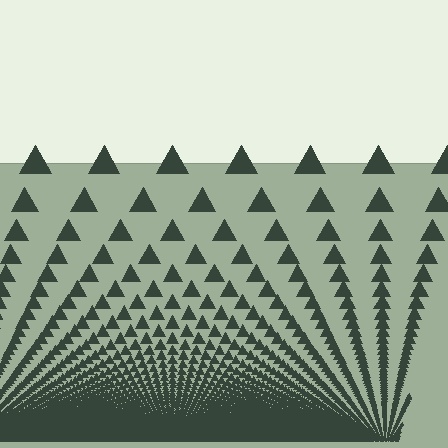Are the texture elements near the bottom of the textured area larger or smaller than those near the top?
Smaller. The gradient is inverted — elements near the bottom are smaller and denser.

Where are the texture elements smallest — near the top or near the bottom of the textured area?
Near the bottom.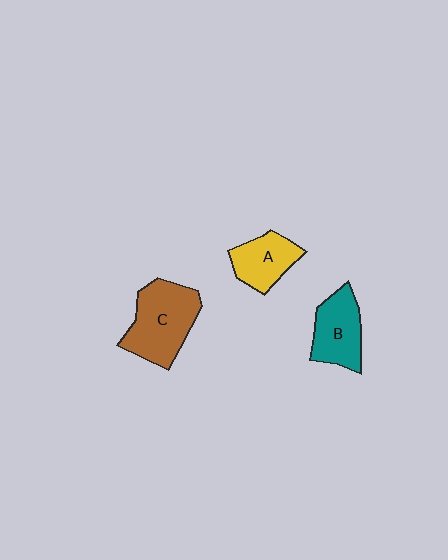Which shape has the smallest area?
Shape A (yellow).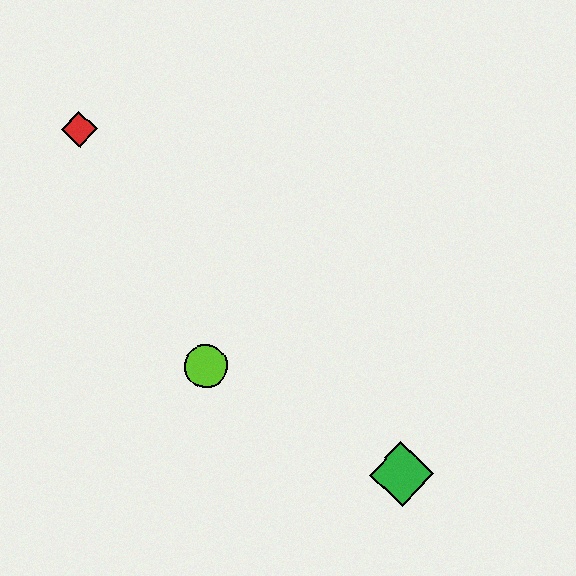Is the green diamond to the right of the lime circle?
Yes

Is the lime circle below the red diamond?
Yes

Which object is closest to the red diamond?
The lime circle is closest to the red diamond.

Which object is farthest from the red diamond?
The green diamond is farthest from the red diamond.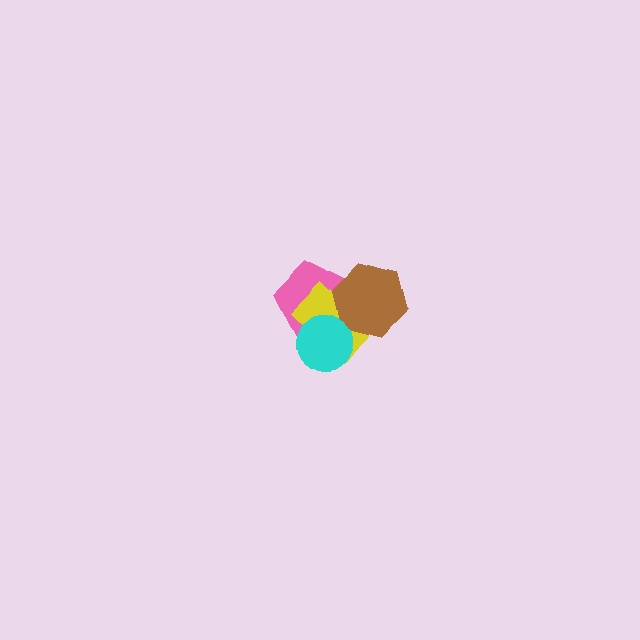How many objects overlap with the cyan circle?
2 objects overlap with the cyan circle.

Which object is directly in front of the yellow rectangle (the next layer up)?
The brown hexagon is directly in front of the yellow rectangle.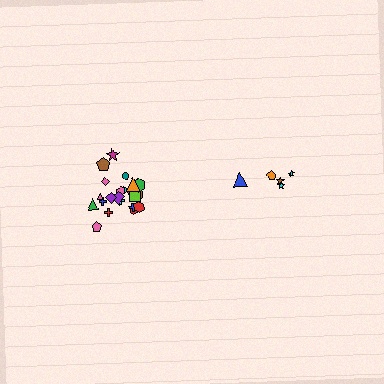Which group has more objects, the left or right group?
The left group.